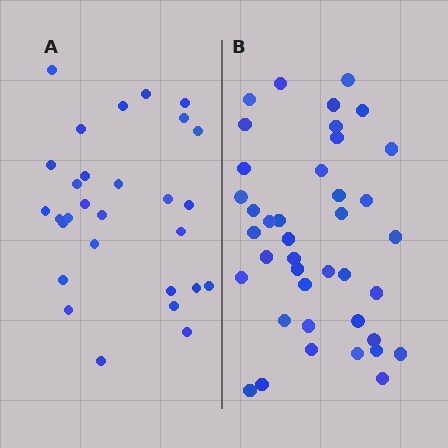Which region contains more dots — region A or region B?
Region B (the right region) has more dots.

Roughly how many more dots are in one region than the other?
Region B has roughly 12 or so more dots than region A.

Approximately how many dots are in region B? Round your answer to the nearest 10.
About 40 dots.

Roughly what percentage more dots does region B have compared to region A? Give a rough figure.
About 40% more.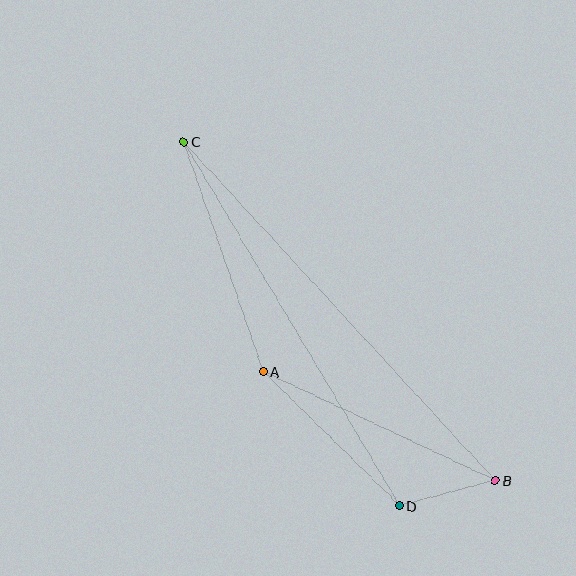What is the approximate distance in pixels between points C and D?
The distance between C and D is approximately 423 pixels.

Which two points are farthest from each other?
Points B and C are farthest from each other.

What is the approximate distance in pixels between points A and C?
The distance between A and C is approximately 243 pixels.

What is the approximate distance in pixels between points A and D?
The distance between A and D is approximately 191 pixels.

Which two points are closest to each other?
Points B and D are closest to each other.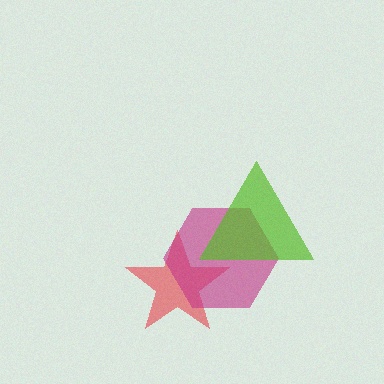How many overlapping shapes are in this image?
There are 3 overlapping shapes in the image.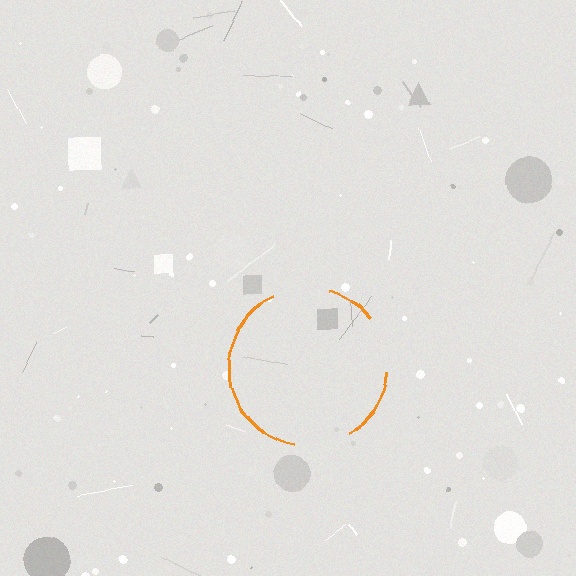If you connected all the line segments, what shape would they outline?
They would outline a circle.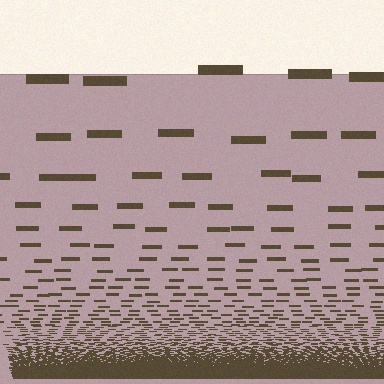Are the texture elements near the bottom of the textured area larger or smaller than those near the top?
Smaller. The gradient is inverted — elements near the bottom are smaller and denser.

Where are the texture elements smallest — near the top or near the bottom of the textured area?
Near the bottom.